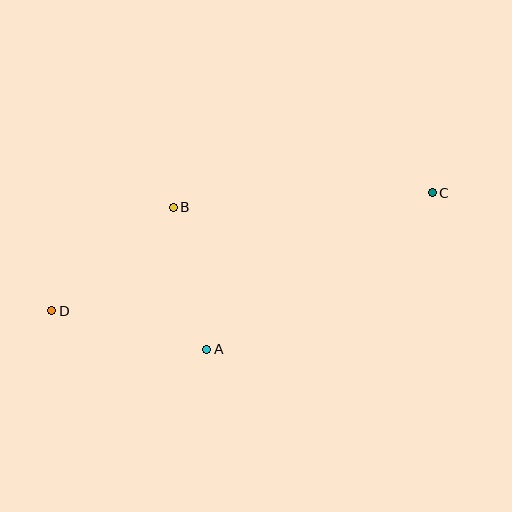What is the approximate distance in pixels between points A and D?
The distance between A and D is approximately 160 pixels.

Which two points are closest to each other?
Points A and B are closest to each other.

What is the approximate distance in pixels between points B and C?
The distance between B and C is approximately 259 pixels.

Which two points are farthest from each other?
Points C and D are farthest from each other.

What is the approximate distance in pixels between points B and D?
The distance between B and D is approximately 159 pixels.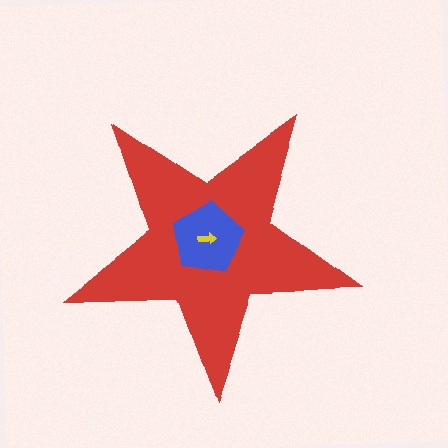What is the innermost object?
The yellow arrow.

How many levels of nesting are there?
3.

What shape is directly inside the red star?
The blue pentagon.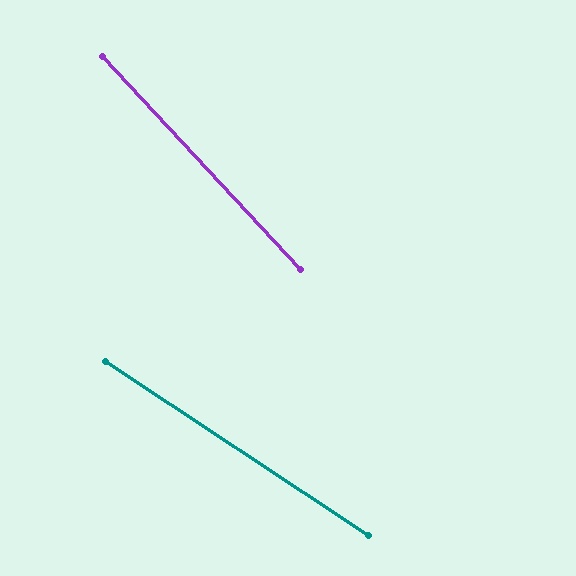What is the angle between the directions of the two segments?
Approximately 14 degrees.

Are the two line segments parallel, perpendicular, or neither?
Neither parallel nor perpendicular — they differ by about 14°.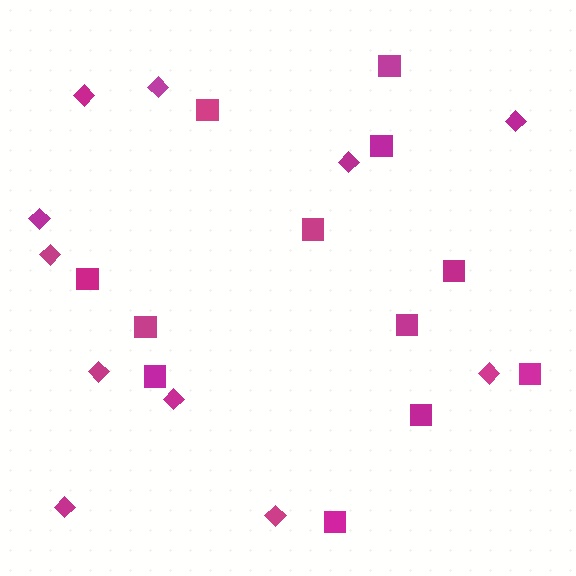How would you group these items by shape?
There are 2 groups: one group of squares (12) and one group of diamonds (11).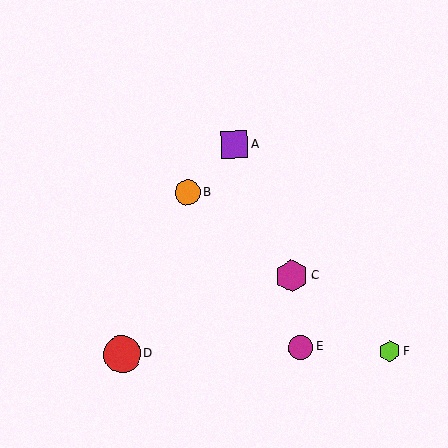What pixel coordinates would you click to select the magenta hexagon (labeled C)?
Click at (292, 276) to select the magenta hexagon C.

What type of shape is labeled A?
Shape A is a purple square.